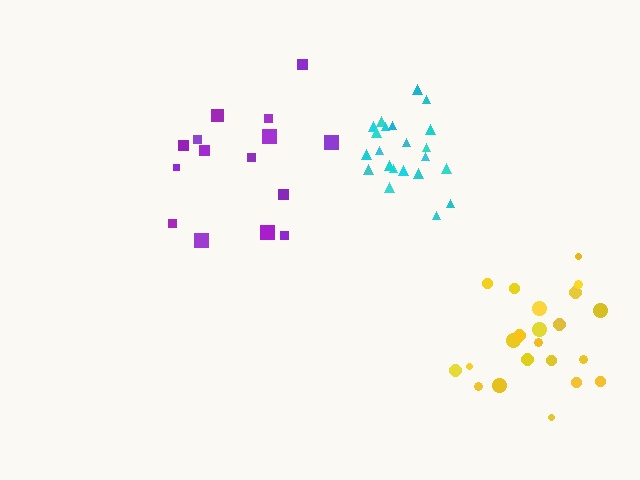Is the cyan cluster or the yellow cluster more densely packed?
Cyan.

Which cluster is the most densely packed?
Cyan.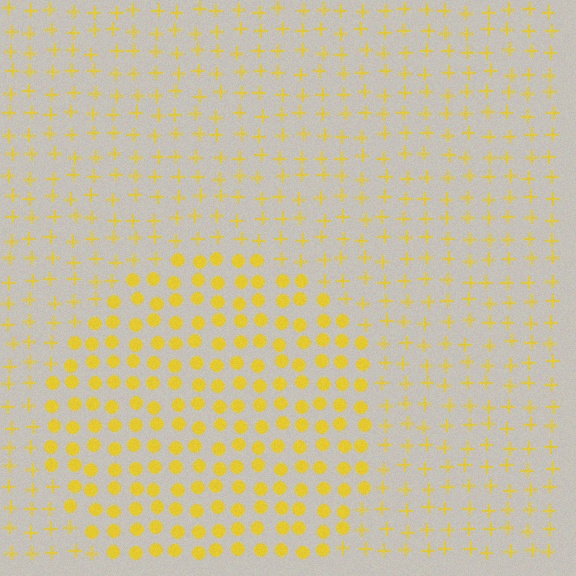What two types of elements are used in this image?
The image uses circles inside the circle region and plus signs outside it.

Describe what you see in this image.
The image is filled with small yellow elements arranged in a uniform grid. A circle-shaped region contains circles, while the surrounding area contains plus signs. The boundary is defined purely by the change in element shape.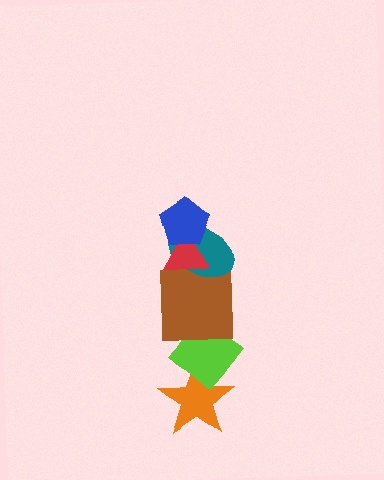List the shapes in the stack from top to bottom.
From top to bottom: the blue pentagon, the red triangle, the teal ellipse, the brown square, the lime diamond, the orange star.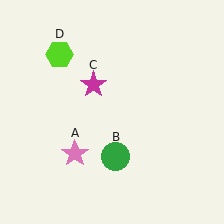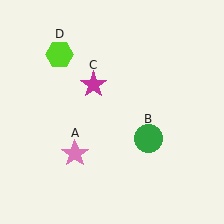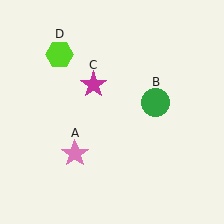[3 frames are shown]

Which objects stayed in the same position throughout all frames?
Pink star (object A) and magenta star (object C) and lime hexagon (object D) remained stationary.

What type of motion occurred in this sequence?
The green circle (object B) rotated counterclockwise around the center of the scene.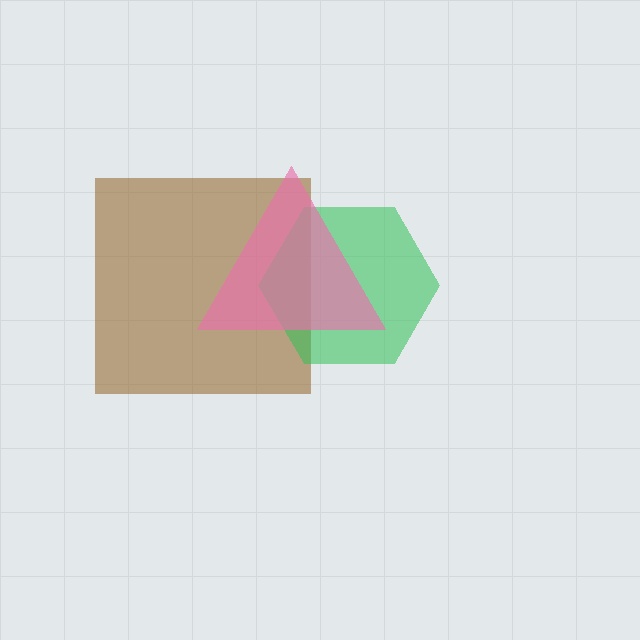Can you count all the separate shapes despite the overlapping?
Yes, there are 3 separate shapes.